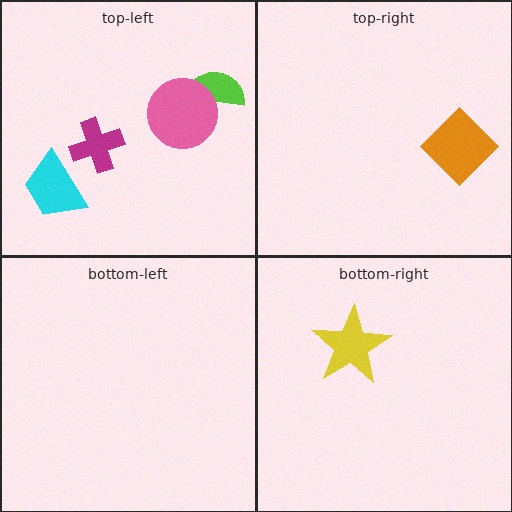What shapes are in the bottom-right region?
The yellow star.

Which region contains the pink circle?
The top-left region.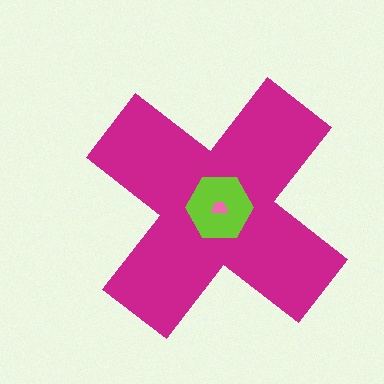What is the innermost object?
The pink trapezoid.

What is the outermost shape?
The magenta cross.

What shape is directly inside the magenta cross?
The lime hexagon.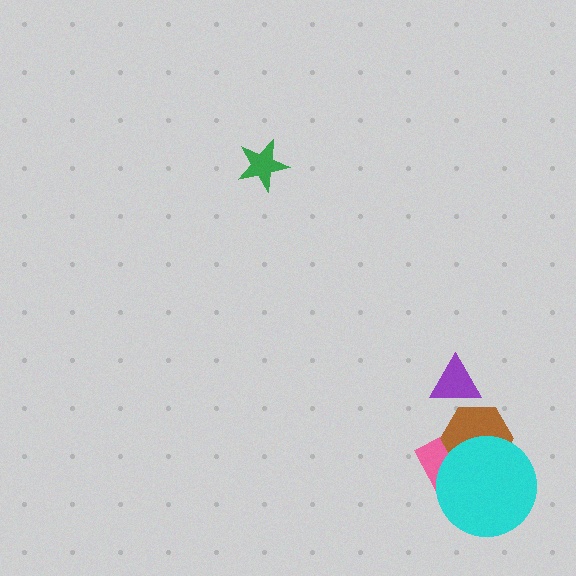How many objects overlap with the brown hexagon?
2 objects overlap with the brown hexagon.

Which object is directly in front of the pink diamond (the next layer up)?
The brown hexagon is directly in front of the pink diamond.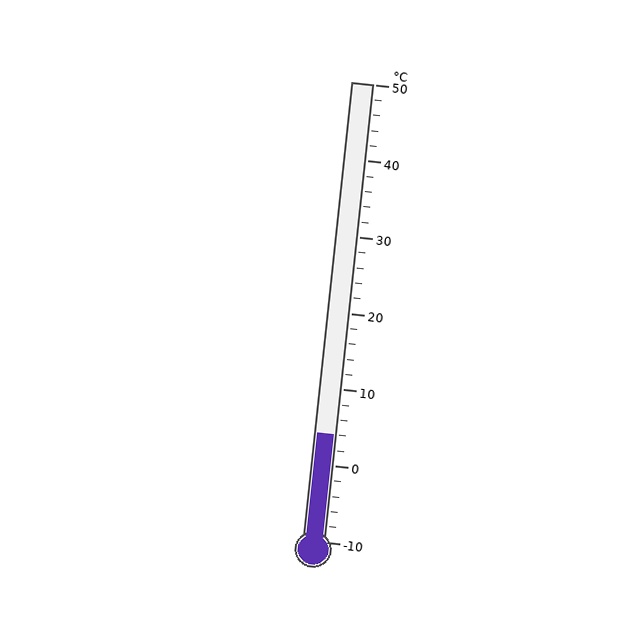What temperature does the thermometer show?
The thermometer shows approximately 4°C.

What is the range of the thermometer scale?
The thermometer scale ranges from -10°C to 50°C.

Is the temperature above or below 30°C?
The temperature is below 30°C.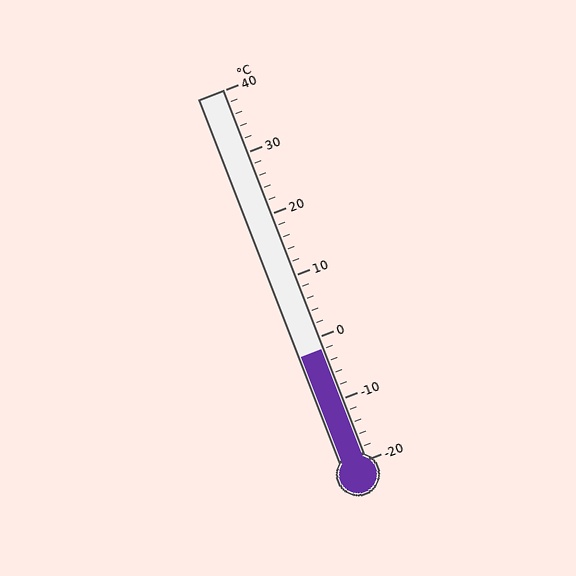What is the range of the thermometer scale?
The thermometer scale ranges from -20°C to 40°C.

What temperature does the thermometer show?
The thermometer shows approximately -2°C.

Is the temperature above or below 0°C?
The temperature is below 0°C.